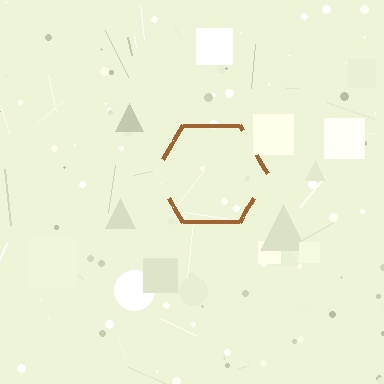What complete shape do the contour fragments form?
The contour fragments form a hexagon.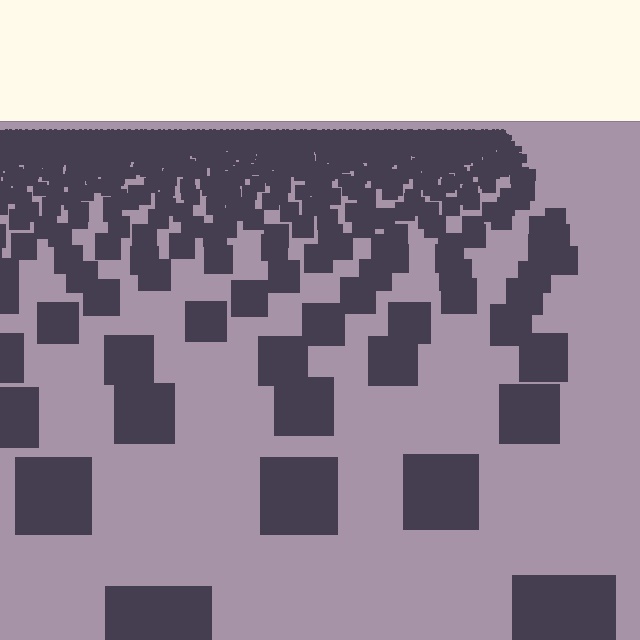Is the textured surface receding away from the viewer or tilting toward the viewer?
The surface is receding away from the viewer. Texture elements get smaller and denser toward the top.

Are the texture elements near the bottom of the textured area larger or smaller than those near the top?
Larger. Near the bottom, elements are closer to the viewer and appear at a bigger on-screen size.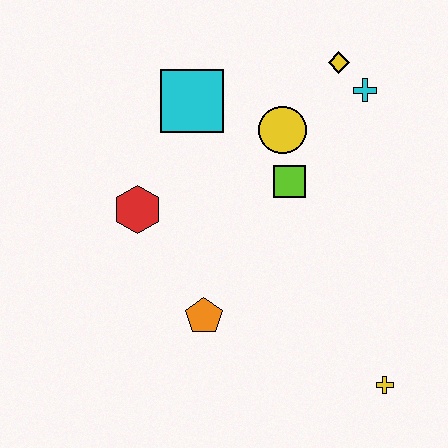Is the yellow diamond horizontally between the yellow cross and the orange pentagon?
Yes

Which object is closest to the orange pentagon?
The red hexagon is closest to the orange pentagon.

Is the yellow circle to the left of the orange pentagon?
No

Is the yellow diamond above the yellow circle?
Yes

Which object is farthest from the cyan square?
The yellow cross is farthest from the cyan square.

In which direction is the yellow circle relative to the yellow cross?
The yellow circle is above the yellow cross.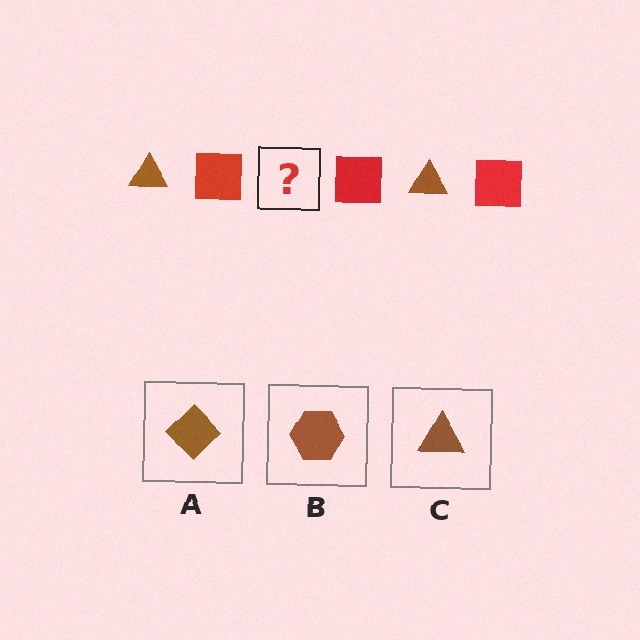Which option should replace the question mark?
Option C.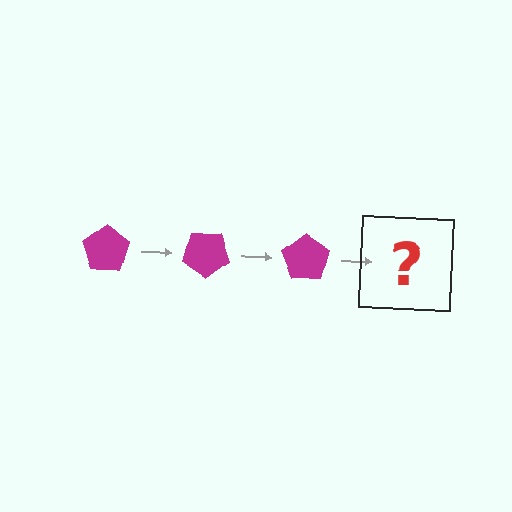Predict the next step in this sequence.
The next step is a magenta pentagon rotated 105 degrees.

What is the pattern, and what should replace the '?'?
The pattern is that the pentagon rotates 35 degrees each step. The '?' should be a magenta pentagon rotated 105 degrees.